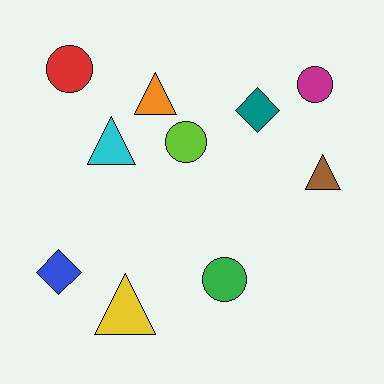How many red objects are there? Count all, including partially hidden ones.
There is 1 red object.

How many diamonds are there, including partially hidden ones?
There are 2 diamonds.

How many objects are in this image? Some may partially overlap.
There are 10 objects.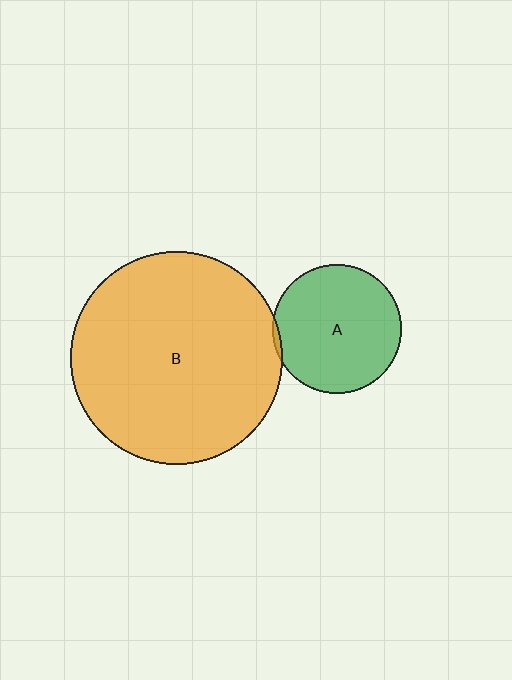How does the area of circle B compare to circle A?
Approximately 2.7 times.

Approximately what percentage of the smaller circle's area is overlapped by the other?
Approximately 5%.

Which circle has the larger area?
Circle B (orange).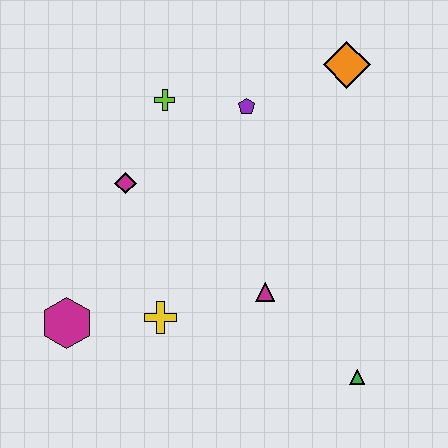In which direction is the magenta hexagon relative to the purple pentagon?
The magenta hexagon is below the purple pentagon.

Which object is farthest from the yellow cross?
The orange diamond is farthest from the yellow cross.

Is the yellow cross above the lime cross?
No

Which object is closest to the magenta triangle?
The yellow cross is closest to the magenta triangle.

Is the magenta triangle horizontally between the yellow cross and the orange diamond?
Yes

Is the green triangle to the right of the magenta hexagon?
Yes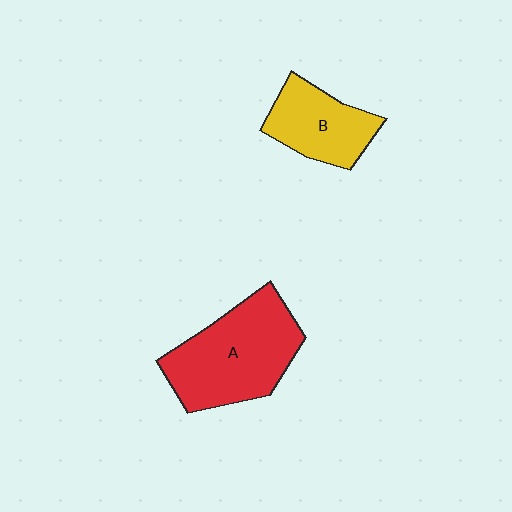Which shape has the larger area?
Shape A (red).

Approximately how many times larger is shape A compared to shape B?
Approximately 1.6 times.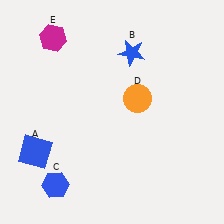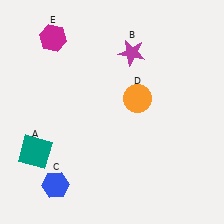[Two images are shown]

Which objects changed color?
A changed from blue to teal. B changed from blue to magenta.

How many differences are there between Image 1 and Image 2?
There are 2 differences between the two images.